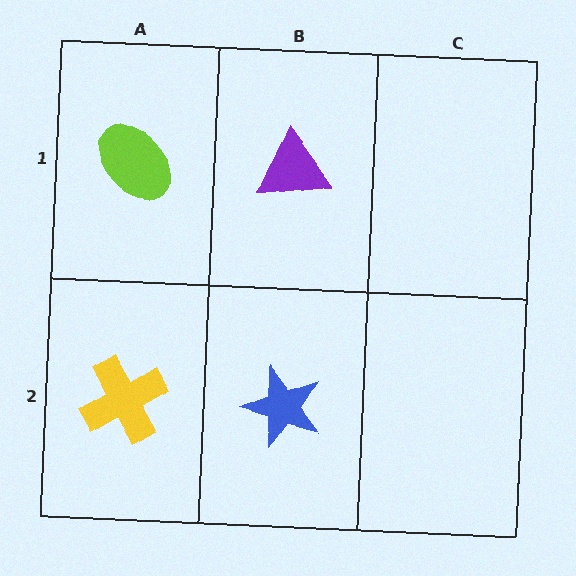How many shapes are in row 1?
2 shapes.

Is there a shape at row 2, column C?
No, that cell is empty.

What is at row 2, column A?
A yellow cross.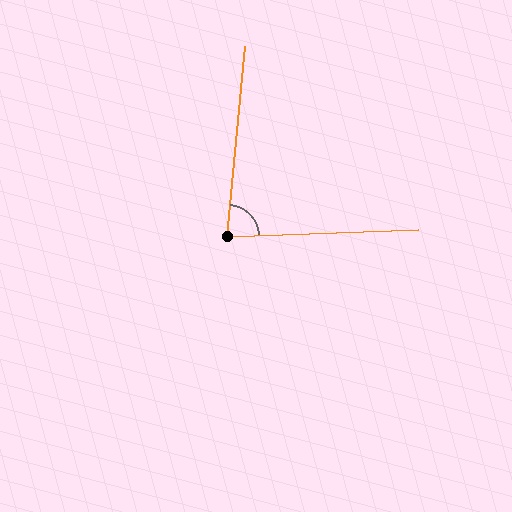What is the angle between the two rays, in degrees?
Approximately 82 degrees.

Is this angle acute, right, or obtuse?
It is acute.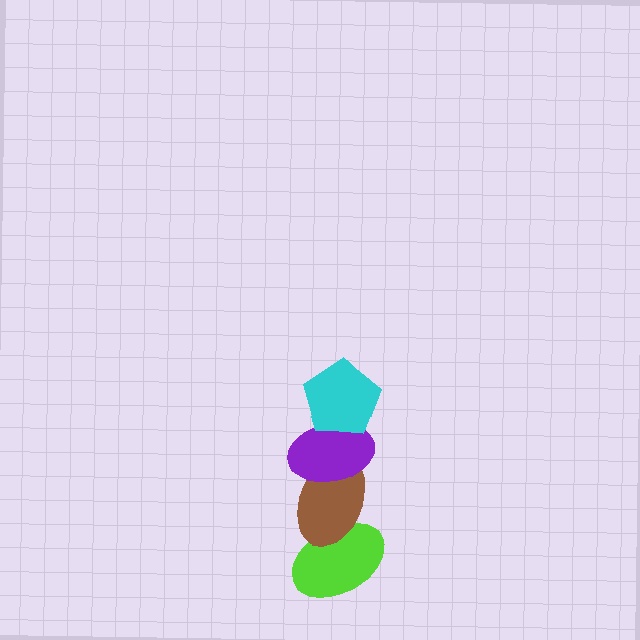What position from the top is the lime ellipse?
The lime ellipse is 4th from the top.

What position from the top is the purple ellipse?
The purple ellipse is 2nd from the top.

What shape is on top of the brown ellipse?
The purple ellipse is on top of the brown ellipse.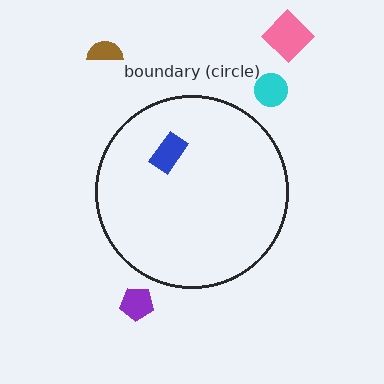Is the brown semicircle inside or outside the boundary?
Outside.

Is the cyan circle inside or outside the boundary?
Outside.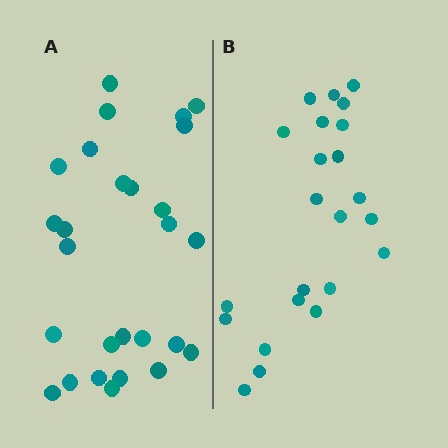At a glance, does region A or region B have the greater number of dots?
Region A (the left region) has more dots.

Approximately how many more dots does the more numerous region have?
Region A has about 4 more dots than region B.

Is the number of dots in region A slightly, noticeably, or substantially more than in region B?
Region A has only slightly more — the two regions are fairly close. The ratio is roughly 1.2 to 1.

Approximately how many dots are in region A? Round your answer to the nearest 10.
About 30 dots. (The exact count is 27, which rounds to 30.)